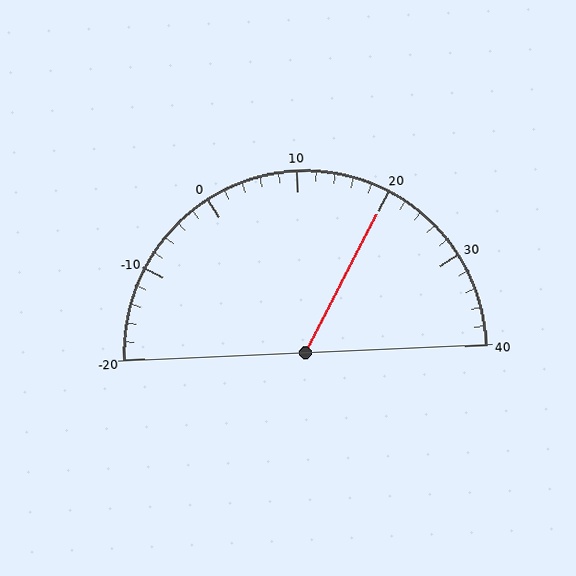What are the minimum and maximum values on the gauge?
The gauge ranges from -20 to 40.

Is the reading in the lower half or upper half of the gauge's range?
The reading is in the upper half of the range (-20 to 40).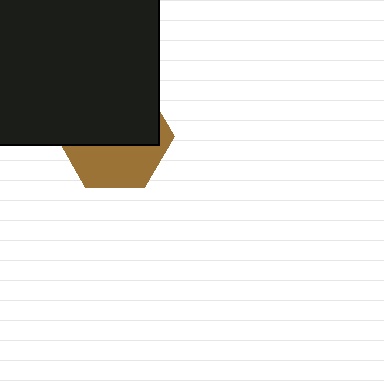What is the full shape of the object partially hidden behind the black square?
The partially hidden object is a brown hexagon.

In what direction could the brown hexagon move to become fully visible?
The brown hexagon could move down. That would shift it out from behind the black square entirely.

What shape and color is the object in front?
The object in front is a black square.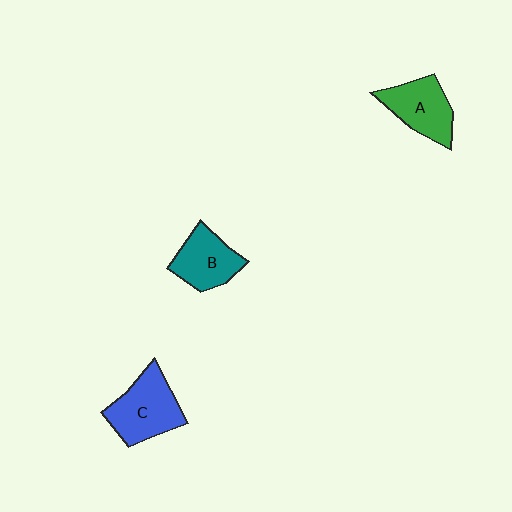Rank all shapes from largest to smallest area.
From largest to smallest: C (blue), A (green), B (teal).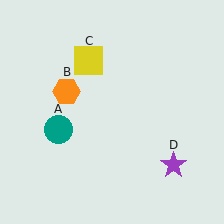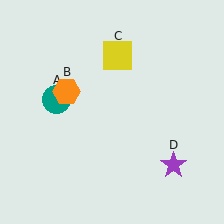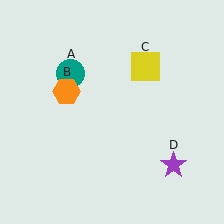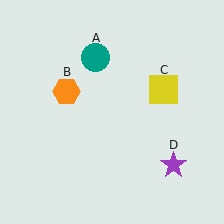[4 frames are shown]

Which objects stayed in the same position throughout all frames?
Orange hexagon (object B) and purple star (object D) remained stationary.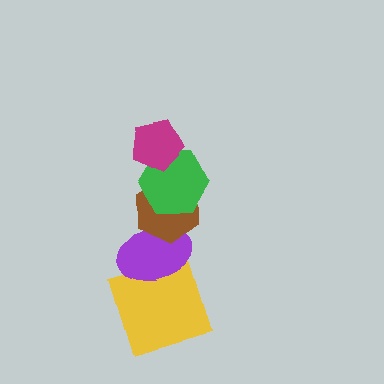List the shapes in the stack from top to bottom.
From top to bottom: the magenta pentagon, the green hexagon, the brown hexagon, the purple ellipse, the yellow square.